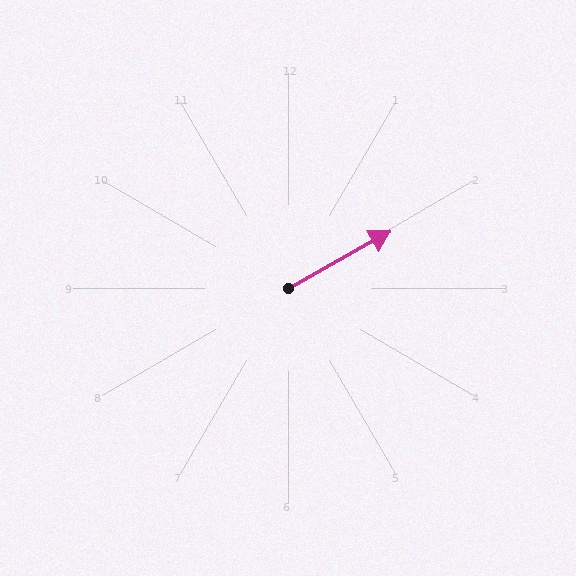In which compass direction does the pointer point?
Northeast.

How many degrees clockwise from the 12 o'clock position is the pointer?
Approximately 61 degrees.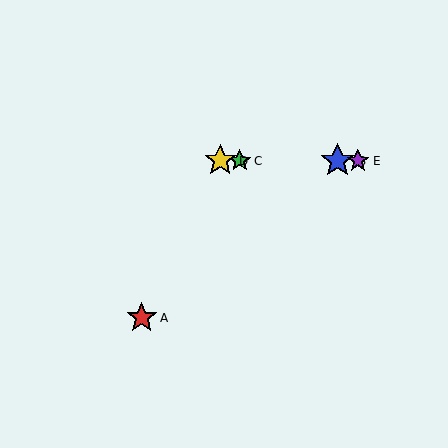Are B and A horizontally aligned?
No, B is at y≈161 and A is at y≈318.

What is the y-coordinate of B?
Object B is at y≈161.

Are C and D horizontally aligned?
Yes, both are at y≈161.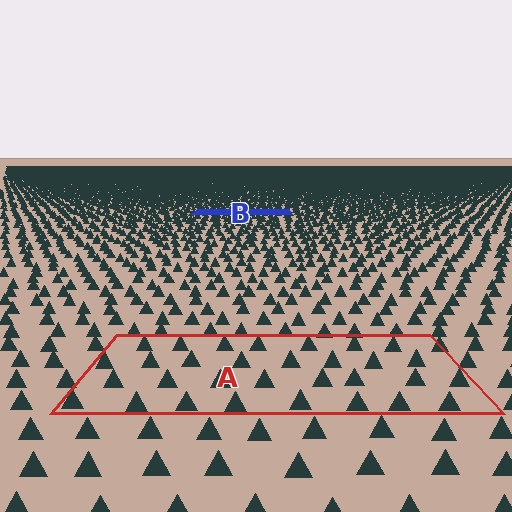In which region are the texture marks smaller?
The texture marks are smaller in region B, because it is farther away.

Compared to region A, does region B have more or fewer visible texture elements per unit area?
Region B has more texture elements per unit area — they are packed more densely because it is farther away.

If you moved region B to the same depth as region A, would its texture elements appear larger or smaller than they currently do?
They would appear larger. At a closer depth, the same texture elements are projected at a bigger on-screen size.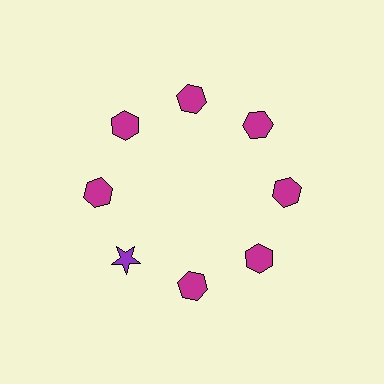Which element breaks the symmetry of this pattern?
The purple star at roughly the 8 o'clock position breaks the symmetry. All other shapes are magenta hexagons.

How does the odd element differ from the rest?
It differs in both color (purple instead of magenta) and shape (star instead of hexagon).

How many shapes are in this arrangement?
There are 8 shapes arranged in a ring pattern.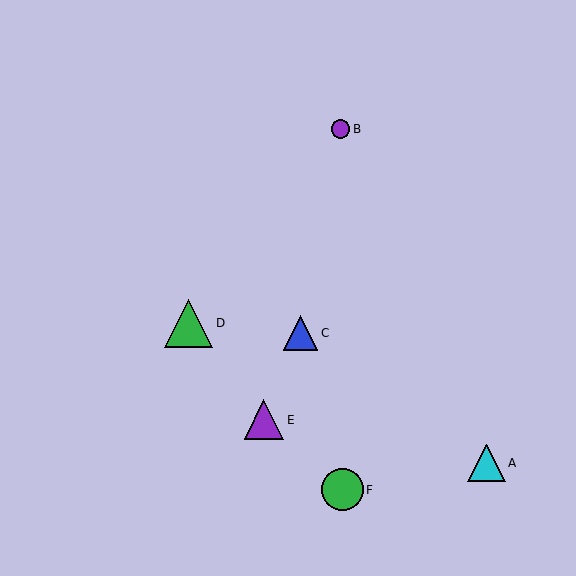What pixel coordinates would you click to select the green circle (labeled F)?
Click at (343, 490) to select the green circle F.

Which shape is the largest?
The green triangle (labeled D) is the largest.